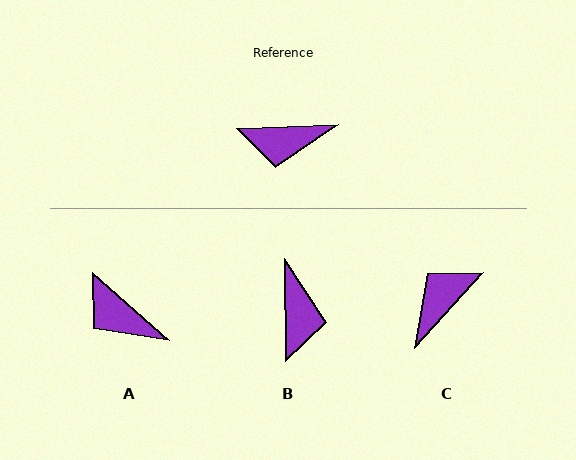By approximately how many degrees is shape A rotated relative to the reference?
Approximately 44 degrees clockwise.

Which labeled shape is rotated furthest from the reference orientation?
C, about 135 degrees away.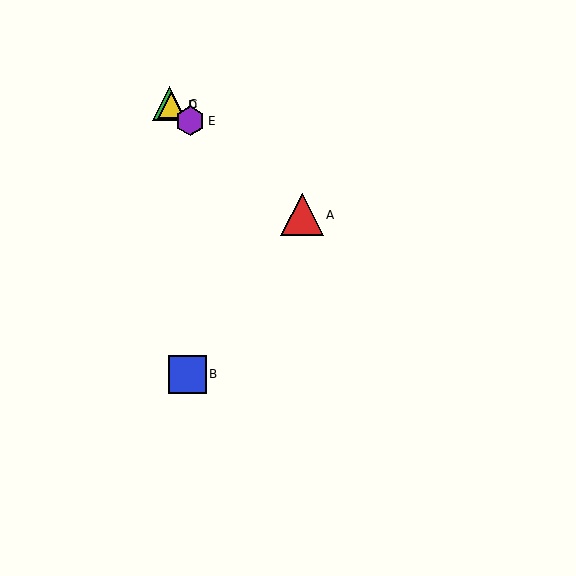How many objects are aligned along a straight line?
4 objects (A, C, D, E) are aligned along a straight line.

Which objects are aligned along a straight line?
Objects A, C, D, E are aligned along a straight line.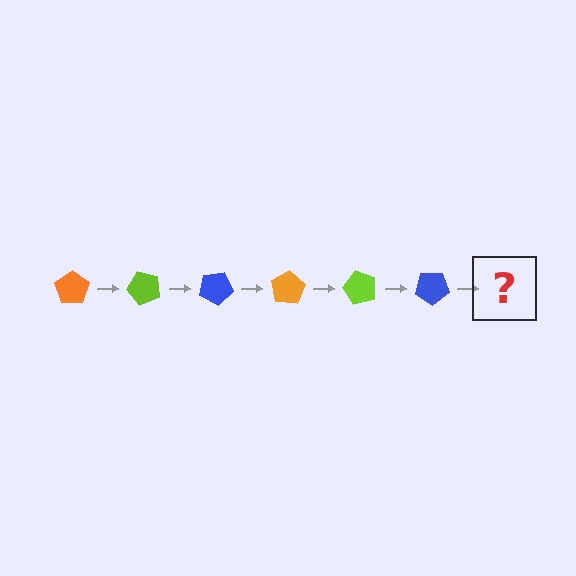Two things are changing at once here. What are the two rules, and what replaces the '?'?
The two rules are that it rotates 50 degrees each step and the color cycles through orange, lime, and blue. The '?' should be an orange pentagon, rotated 300 degrees from the start.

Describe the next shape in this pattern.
It should be an orange pentagon, rotated 300 degrees from the start.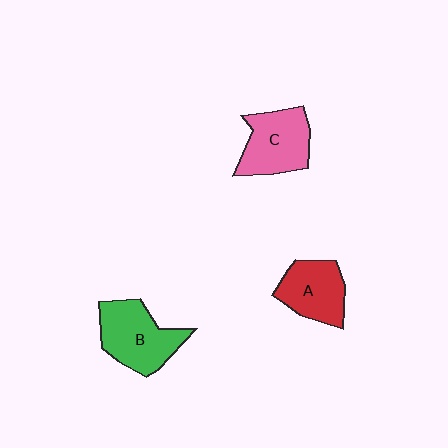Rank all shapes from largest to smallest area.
From largest to smallest: B (green), C (pink), A (red).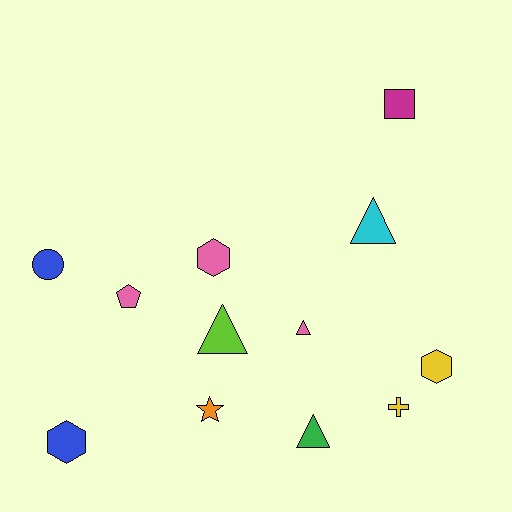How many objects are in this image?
There are 12 objects.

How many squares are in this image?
There is 1 square.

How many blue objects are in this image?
There are 2 blue objects.